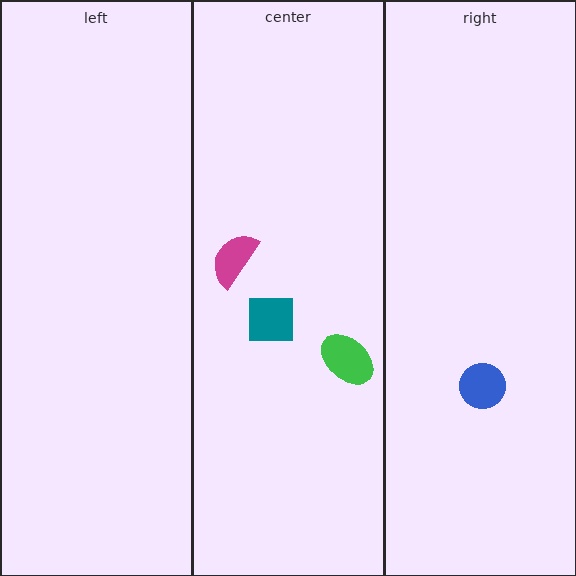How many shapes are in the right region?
1.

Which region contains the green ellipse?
The center region.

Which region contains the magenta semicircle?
The center region.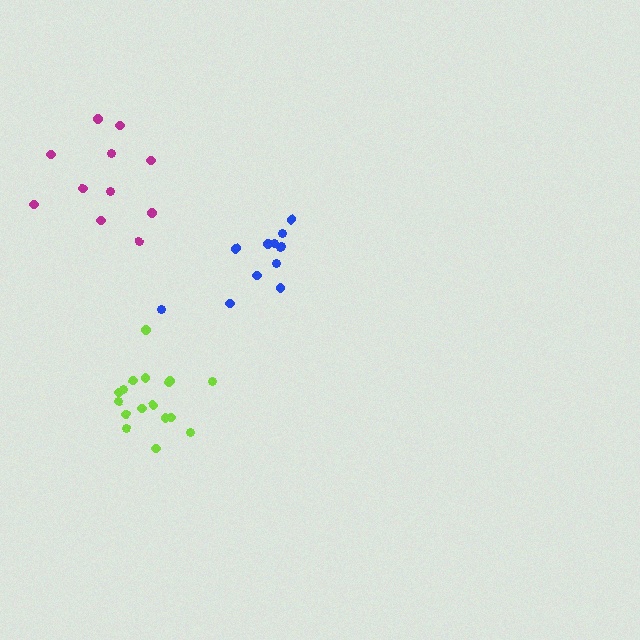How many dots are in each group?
Group 1: 11 dots, Group 2: 17 dots, Group 3: 12 dots (40 total).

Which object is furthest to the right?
The blue cluster is rightmost.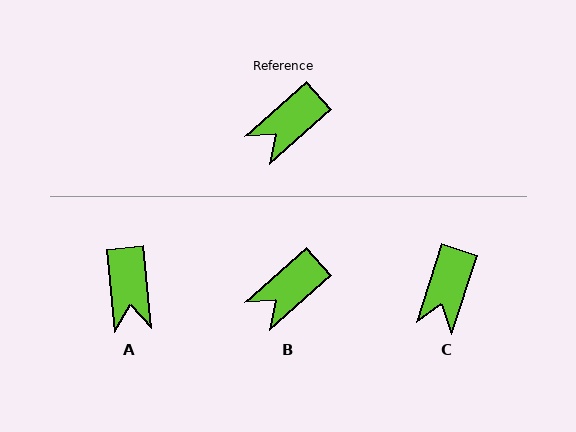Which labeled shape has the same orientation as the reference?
B.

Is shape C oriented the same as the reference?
No, it is off by about 31 degrees.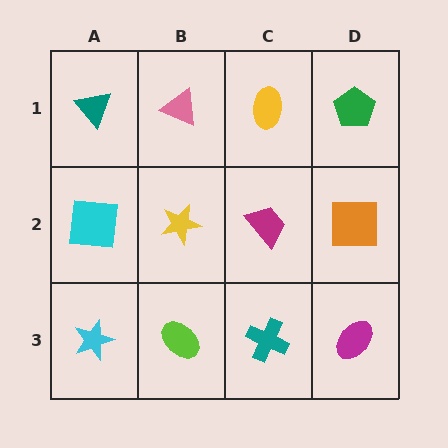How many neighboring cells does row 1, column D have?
2.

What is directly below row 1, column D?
An orange square.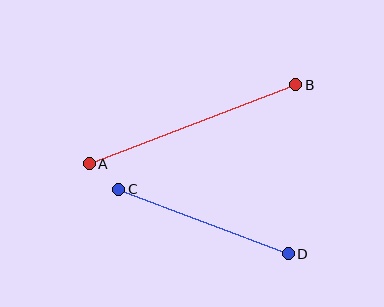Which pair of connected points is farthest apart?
Points A and B are farthest apart.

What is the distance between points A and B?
The distance is approximately 221 pixels.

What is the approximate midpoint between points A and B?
The midpoint is at approximately (193, 124) pixels.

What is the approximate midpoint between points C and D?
The midpoint is at approximately (203, 221) pixels.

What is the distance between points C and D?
The distance is approximately 181 pixels.